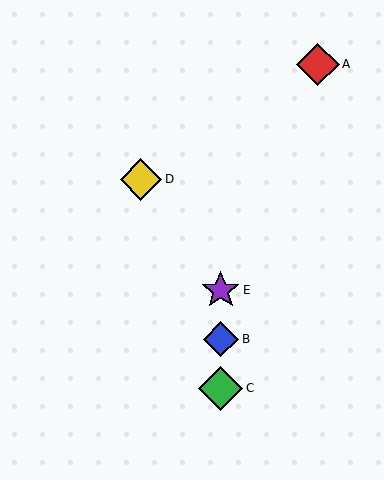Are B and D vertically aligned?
No, B is at x≈221 and D is at x≈141.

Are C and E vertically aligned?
Yes, both are at x≈221.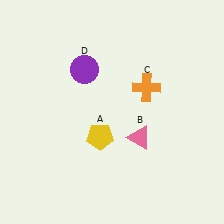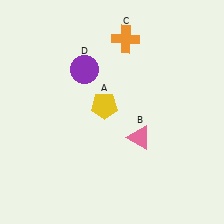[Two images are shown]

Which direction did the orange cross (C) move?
The orange cross (C) moved up.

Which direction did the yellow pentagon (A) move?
The yellow pentagon (A) moved up.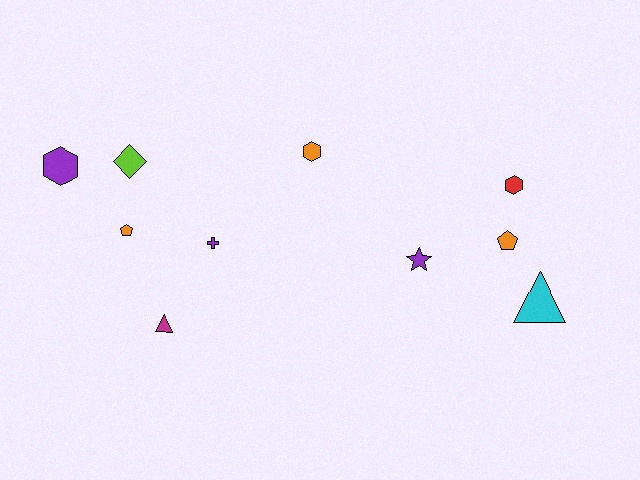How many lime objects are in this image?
There is 1 lime object.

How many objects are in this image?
There are 10 objects.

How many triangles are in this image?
There are 2 triangles.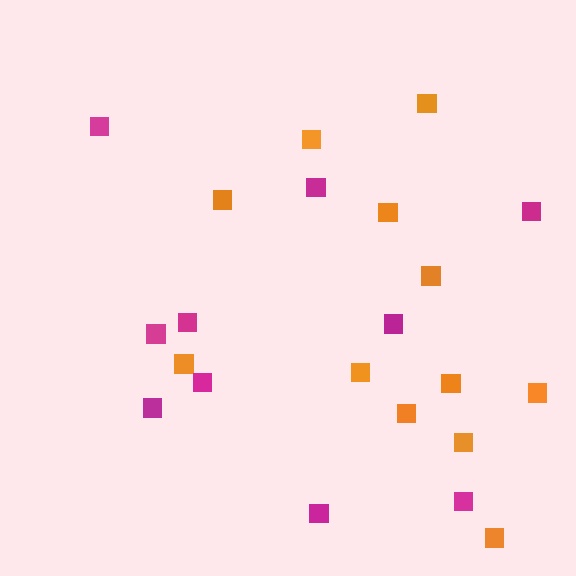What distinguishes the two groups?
There are 2 groups: one group of orange squares (12) and one group of magenta squares (10).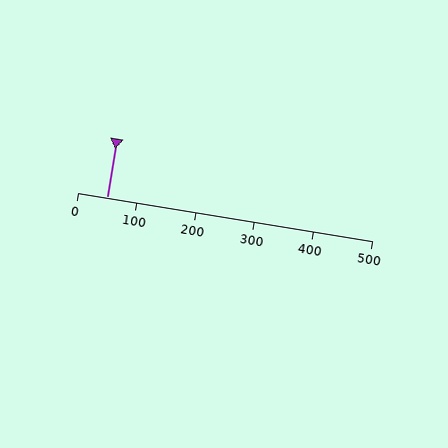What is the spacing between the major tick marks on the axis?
The major ticks are spaced 100 apart.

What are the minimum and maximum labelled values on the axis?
The axis runs from 0 to 500.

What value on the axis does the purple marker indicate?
The marker indicates approximately 50.